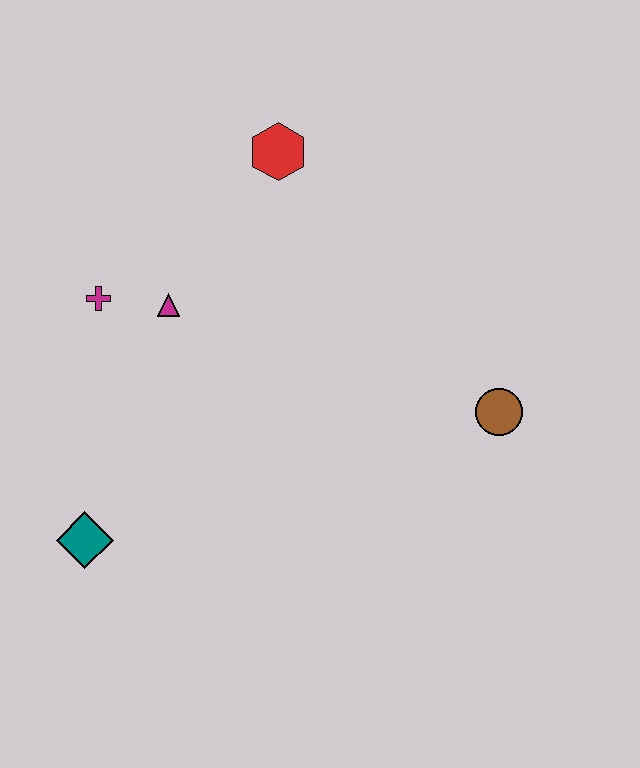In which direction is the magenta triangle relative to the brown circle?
The magenta triangle is to the left of the brown circle.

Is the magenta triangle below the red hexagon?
Yes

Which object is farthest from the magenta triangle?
The brown circle is farthest from the magenta triangle.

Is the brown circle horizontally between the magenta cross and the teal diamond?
No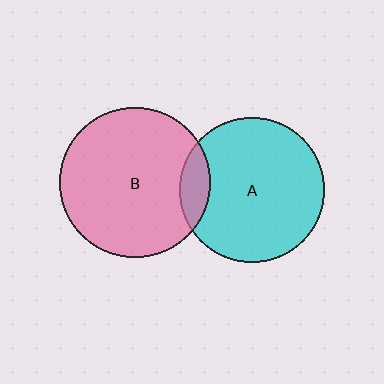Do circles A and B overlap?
Yes.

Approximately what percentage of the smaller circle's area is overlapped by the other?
Approximately 10%.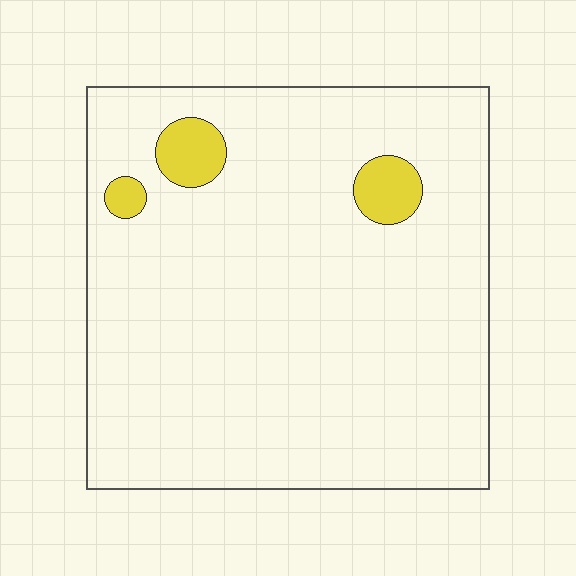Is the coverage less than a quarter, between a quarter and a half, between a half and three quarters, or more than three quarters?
Less than a quarter.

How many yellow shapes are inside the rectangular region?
3.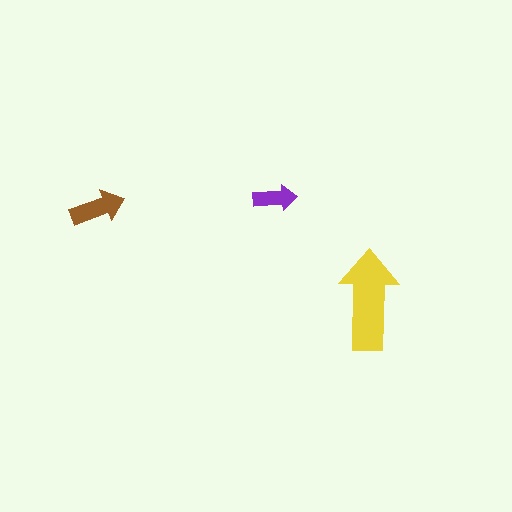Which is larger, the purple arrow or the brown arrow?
The brown one.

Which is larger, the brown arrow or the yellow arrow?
The yellow one.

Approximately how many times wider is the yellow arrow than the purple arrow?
About 2.5 times wider.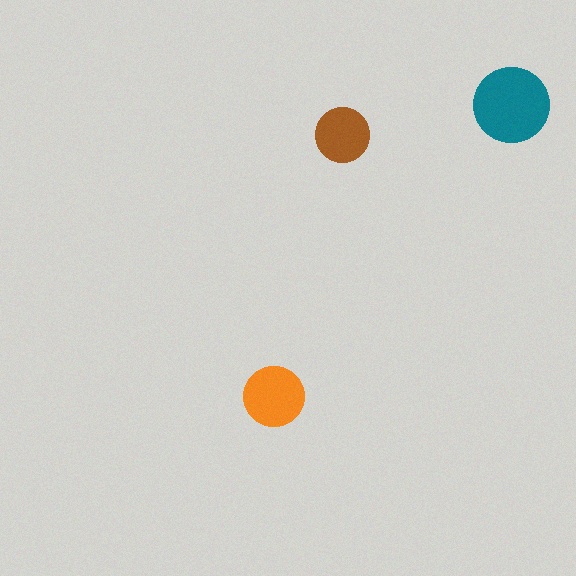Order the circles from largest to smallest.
the teal one, the orange one, the brown one.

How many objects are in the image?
There are 3 objects in the image.